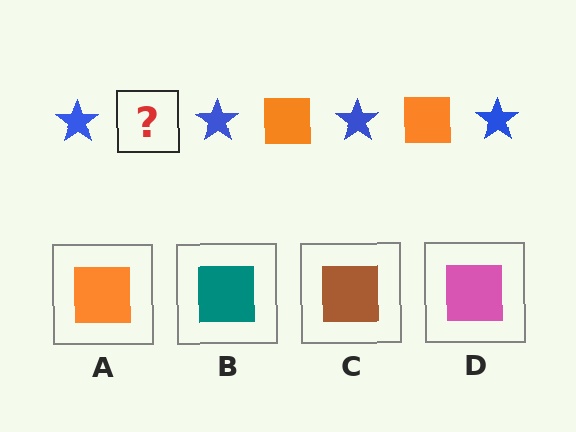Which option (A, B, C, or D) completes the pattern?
A.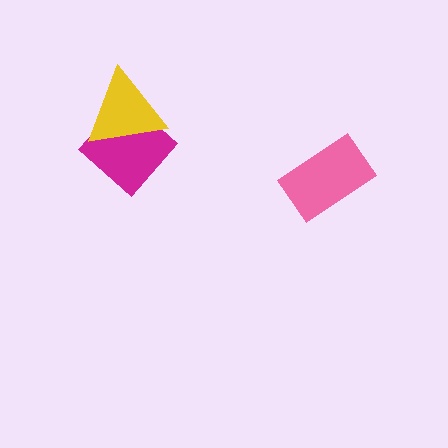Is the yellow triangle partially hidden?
No, no other shape covers it.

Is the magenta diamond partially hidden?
Yes, it is partially covered by another shape.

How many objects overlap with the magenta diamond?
1 object overlaps with the magenta diamond.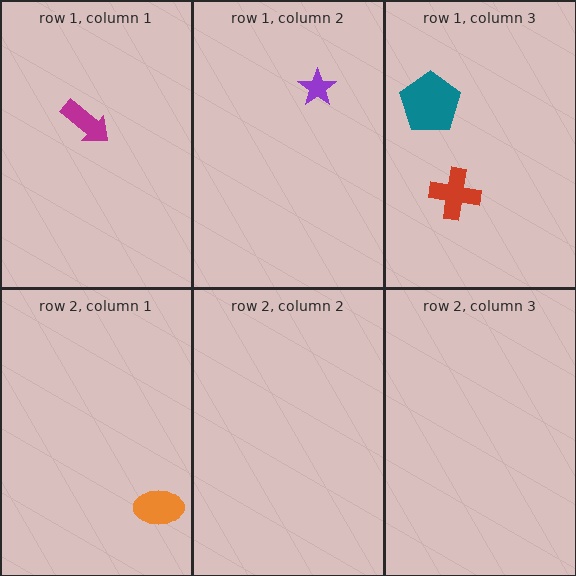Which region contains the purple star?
The row 1, column 2 region.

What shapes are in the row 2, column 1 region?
The orange ellipse.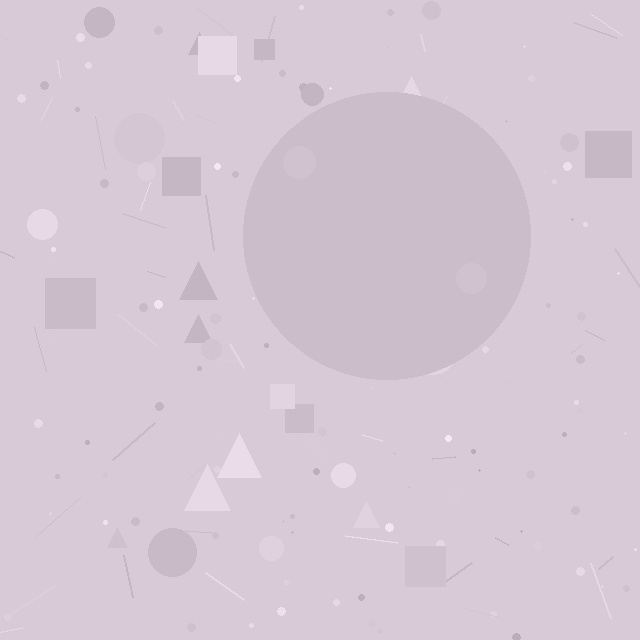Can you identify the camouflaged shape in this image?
The camouflaged shape is a circle.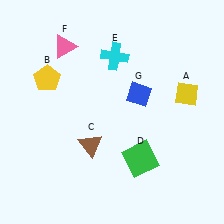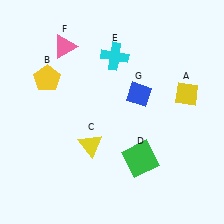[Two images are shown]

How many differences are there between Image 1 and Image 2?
There is 1 difference between the two images.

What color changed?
The triangle (C) changed from brown in Image 1 to yellow in Image 2.